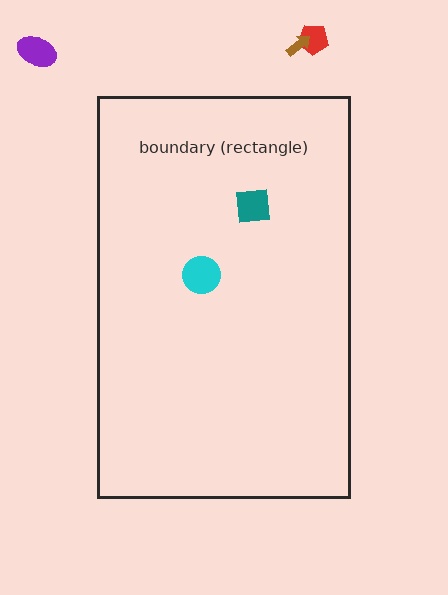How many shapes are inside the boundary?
2 inside, 3 outside.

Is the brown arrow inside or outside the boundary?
Outside.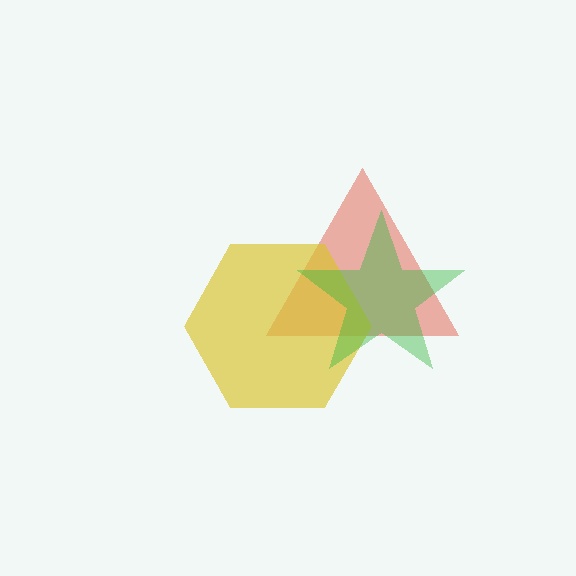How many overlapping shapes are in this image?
There are 3 overlapping shapes in the image.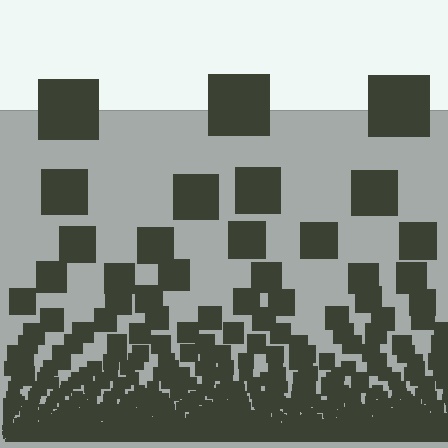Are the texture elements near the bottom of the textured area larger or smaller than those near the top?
Smaller. The gradient is inverted — elements near the bottom are smaller and denser.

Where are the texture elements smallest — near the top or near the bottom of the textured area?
Near the bottom.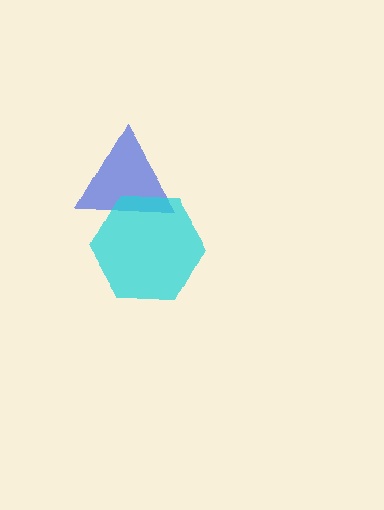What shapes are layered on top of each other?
The layered shapes are: a blue triangle, a cyan hexagon.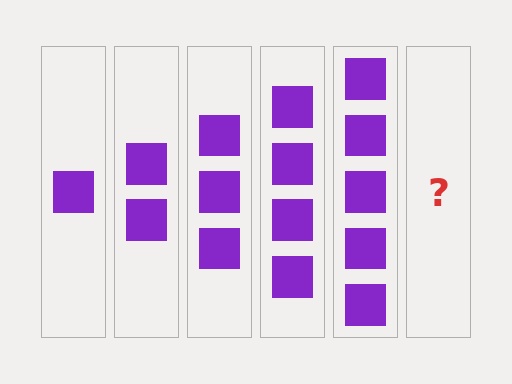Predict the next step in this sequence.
The next step is 6 squares.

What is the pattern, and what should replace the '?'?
The pattern is that each step adds one more square. The '?' should be 6 squares.